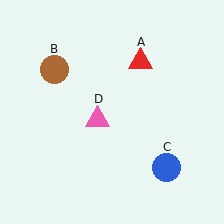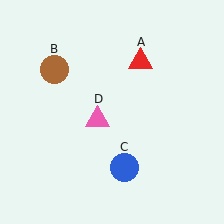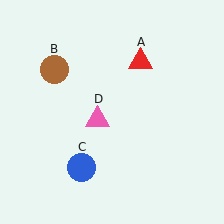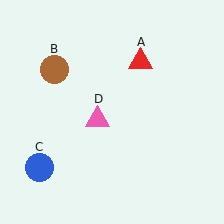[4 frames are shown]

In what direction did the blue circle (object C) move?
The blue circle (object C) moved left.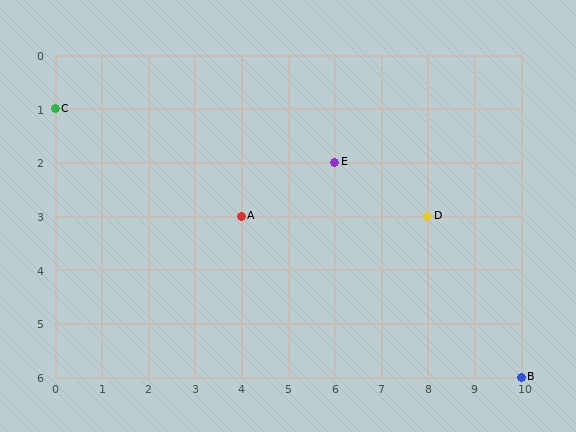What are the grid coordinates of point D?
Point D is at grid coordinates (8, 3).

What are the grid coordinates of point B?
Point B is at grid coordinates (10, 6).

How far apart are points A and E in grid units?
Points A and E are 2 columns and 1 row apart (about 2.2 grid units diagonally).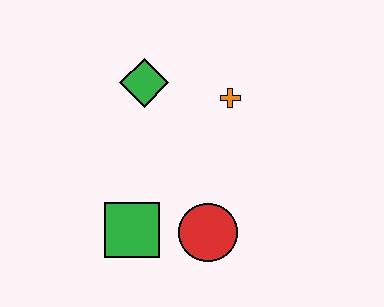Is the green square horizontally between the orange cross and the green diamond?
No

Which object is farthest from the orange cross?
The green square is farthest from the orange cross.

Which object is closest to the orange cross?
The green diamond is closest to the orange cross.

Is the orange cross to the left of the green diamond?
No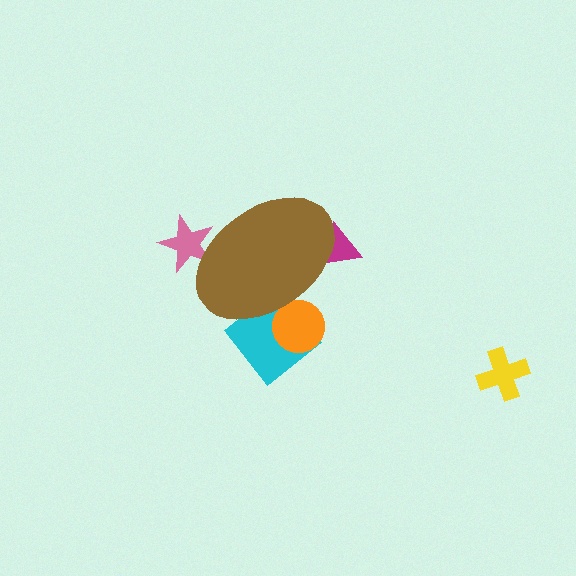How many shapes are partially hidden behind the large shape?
4 shapes are partially hidden.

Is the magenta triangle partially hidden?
Yes, the magenta triangle is partially hidden behind the brown ellipse.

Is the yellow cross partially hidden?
No, the yellow cross is fully visible.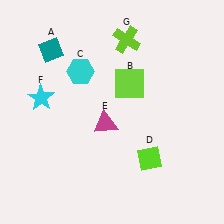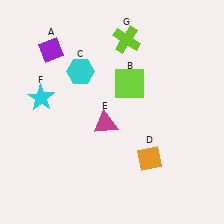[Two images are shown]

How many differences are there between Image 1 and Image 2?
There are 2 differences between the two images.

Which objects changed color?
A changed from teal to purple. D changed from lime to orange.